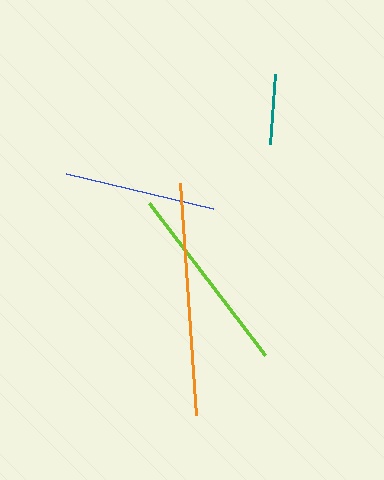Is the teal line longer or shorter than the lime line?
The lime line is longer than the teal line.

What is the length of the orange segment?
The orange segment is approximately 233 pixels long.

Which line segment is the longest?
The orange line is the longest at approximately 233 pixels.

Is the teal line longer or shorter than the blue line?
The blue line is longer than the teal line.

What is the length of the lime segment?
The lime segment is approximately 191 pixels long.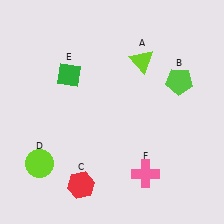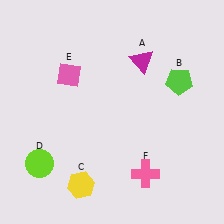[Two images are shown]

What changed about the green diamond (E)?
In Image 1, E is green. In Image 2, it changed to pink.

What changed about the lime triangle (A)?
In Image 1, A is lime. In Image 2, it changed to magenta.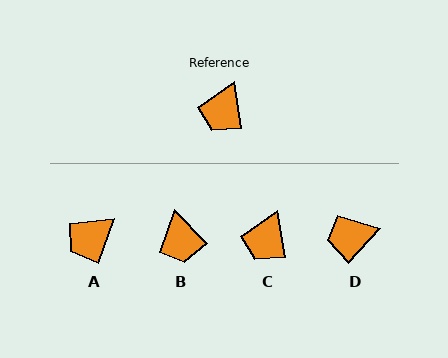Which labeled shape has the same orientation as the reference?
C.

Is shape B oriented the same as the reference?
No, it is off by about 36 degrees.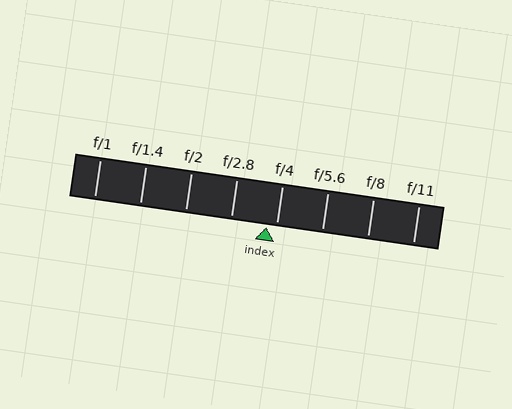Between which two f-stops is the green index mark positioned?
The index mark is between f/2.8 and f/4.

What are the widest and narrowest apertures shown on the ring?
The widest aperture shown is f/1 and the narrowest is f/11.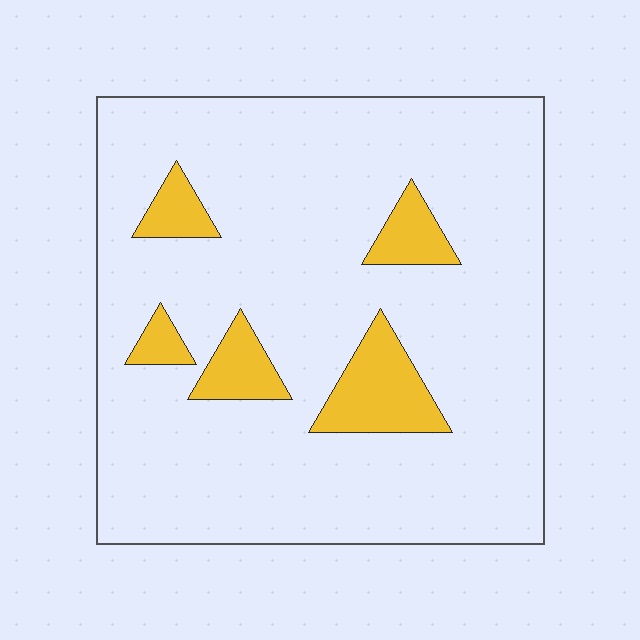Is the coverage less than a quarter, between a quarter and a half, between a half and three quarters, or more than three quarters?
Less than a quarter.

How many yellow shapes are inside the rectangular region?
5.